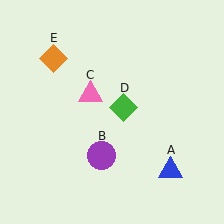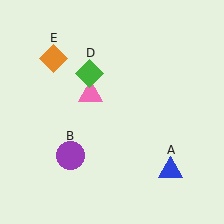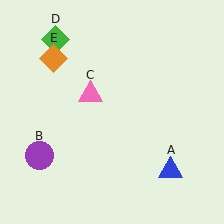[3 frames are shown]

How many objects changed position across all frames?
2 objects changed position: purple circle (object B), green diamond (object D).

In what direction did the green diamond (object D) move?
The green diamond (object D) moved up and to the left.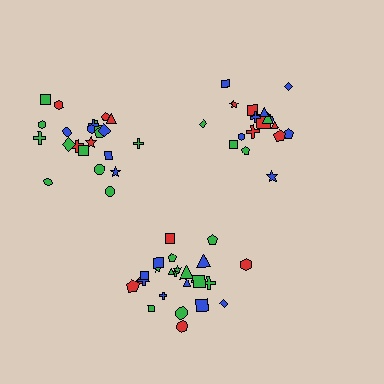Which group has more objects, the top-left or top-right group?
The top-left group.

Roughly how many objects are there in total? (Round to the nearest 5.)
Roughly 65 objects in total.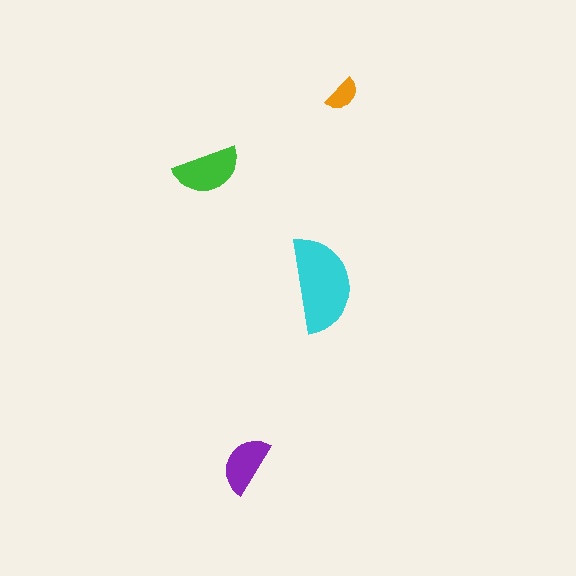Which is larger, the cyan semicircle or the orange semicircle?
The cyan one.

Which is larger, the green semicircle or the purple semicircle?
The green one.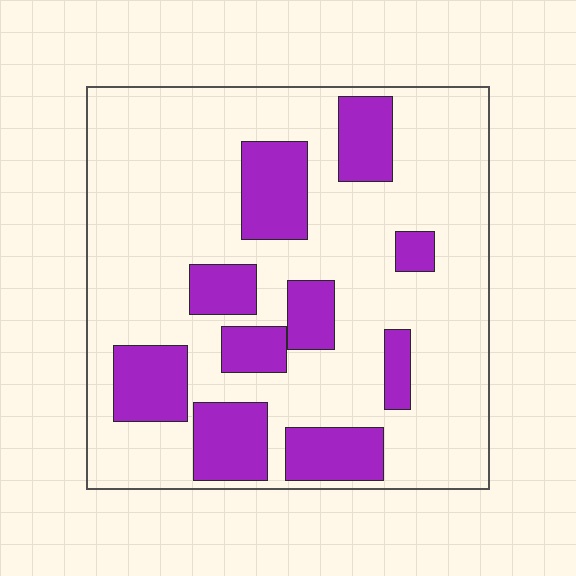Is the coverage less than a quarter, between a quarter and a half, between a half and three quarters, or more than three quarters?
Between a quarter and a half.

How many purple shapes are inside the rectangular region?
10.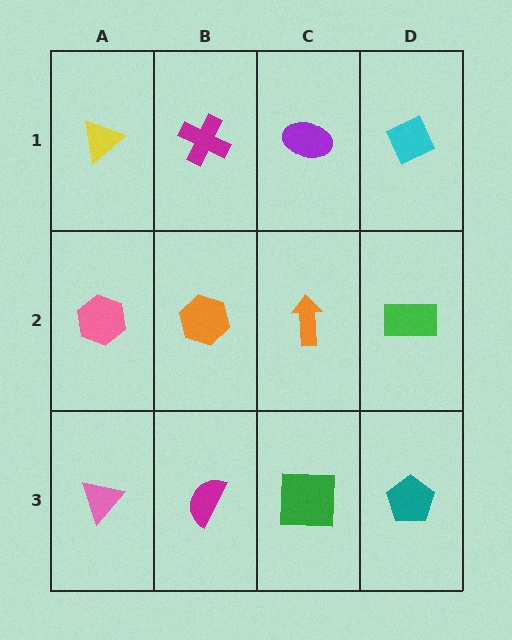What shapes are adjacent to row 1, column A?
A pink hexagon (row 2, column A), a magenta cross (row 1, column B).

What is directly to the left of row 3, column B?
A pink triangle.